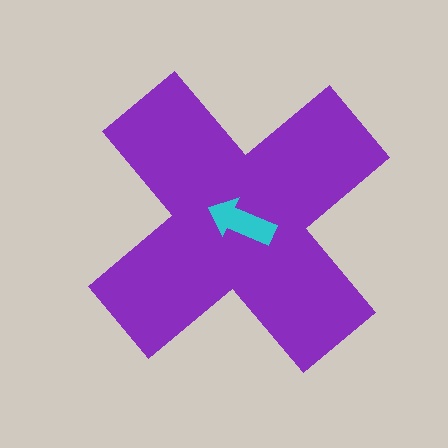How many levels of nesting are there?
2.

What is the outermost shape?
The purple cross.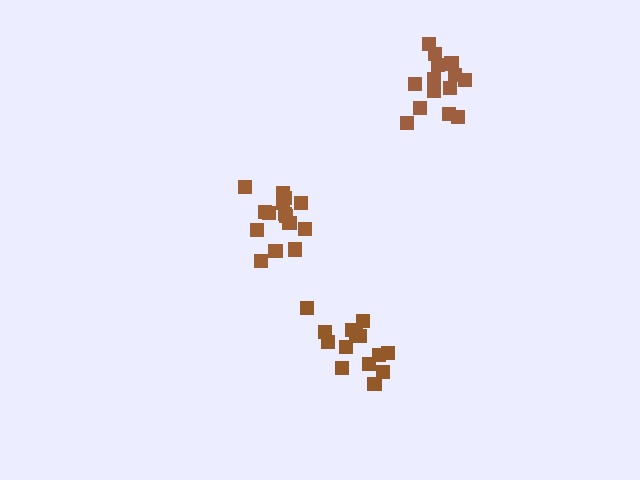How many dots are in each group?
Group 1: 14 dots, Group 2: 15 dots, Group 3: 14 dots (43 total).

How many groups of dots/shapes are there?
There are 3 groups.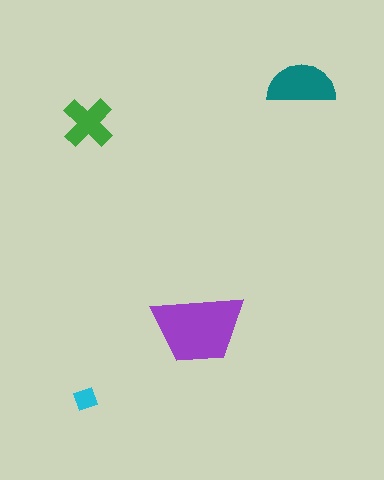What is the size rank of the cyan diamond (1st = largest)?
4th.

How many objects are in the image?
There are 4 objects in the image.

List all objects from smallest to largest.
The cyan diamond, the green cross, the teal semicircle, the purple trapezoid.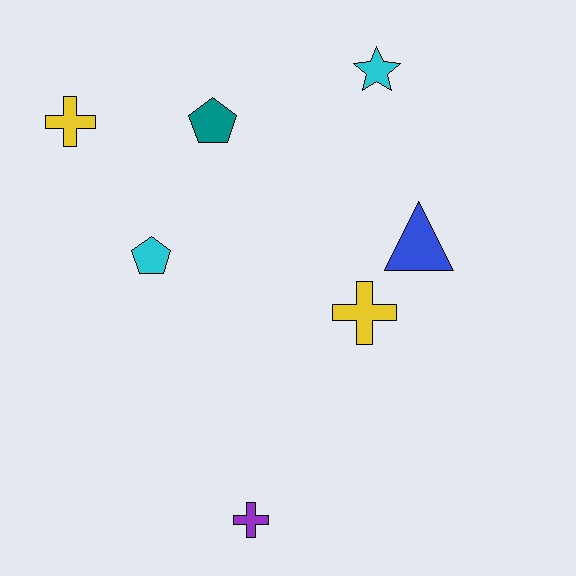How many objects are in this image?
There are 7 objects.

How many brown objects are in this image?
There are no brown objects.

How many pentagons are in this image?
There are 2 pentagons.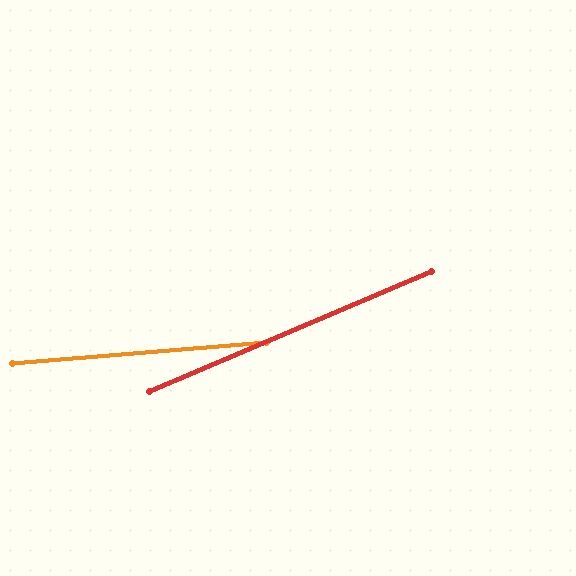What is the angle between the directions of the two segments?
Approximately 18 degrees.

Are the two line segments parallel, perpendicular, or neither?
Neither parallel nor perpendicular — they differ by about 18°.